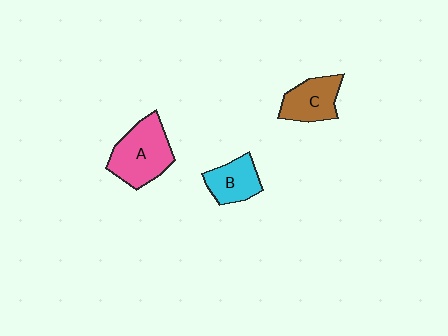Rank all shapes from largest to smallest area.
From largest to smallest: A (pink), C (brown), B (cyan).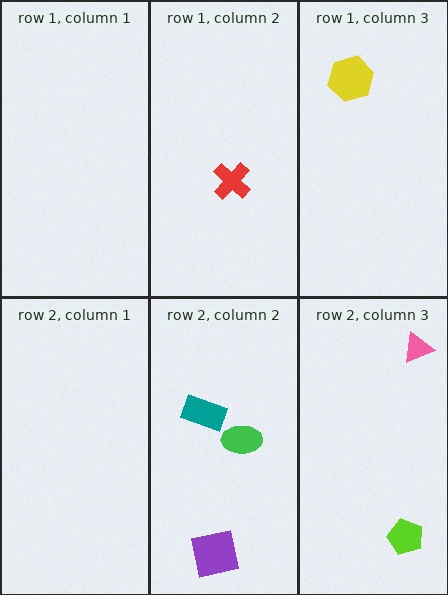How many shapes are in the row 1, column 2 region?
1.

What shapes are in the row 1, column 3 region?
The yellow hexagon.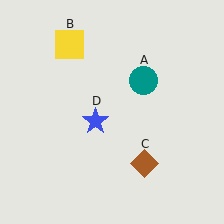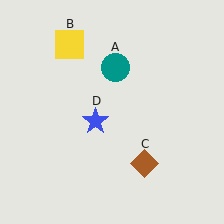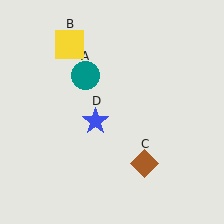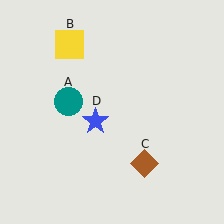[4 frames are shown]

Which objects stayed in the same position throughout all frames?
Yellow square (object B) and brown diamond (object C) and blue star (object D) remained stationary.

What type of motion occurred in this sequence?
The teal circle (object A) rotated counterclockwise around the center of the scene.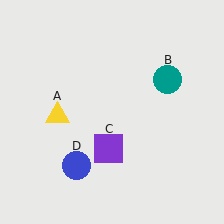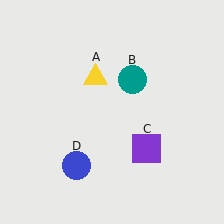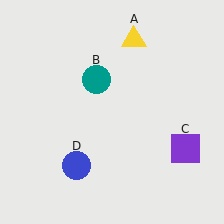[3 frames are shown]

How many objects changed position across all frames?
3 objects changed position: yellow triangle (object A), teal circle (object B), purple square (object C).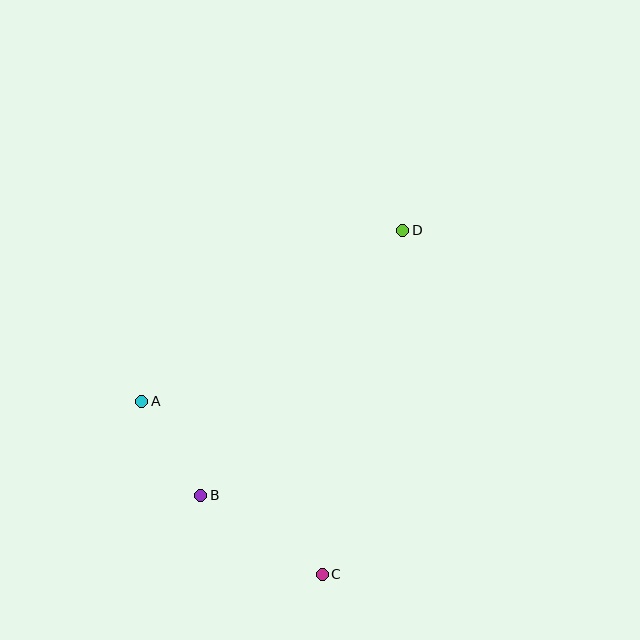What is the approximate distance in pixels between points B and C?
The distance between B and C is approximately 145 pixels.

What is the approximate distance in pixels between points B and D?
The distance between B and D is approximately 333 pixels.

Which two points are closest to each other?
Points A and B are closest to each other.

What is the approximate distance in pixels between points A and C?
The distance between A and C is approximately 250 pixels.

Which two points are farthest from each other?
Points C and D are farthest from each other.